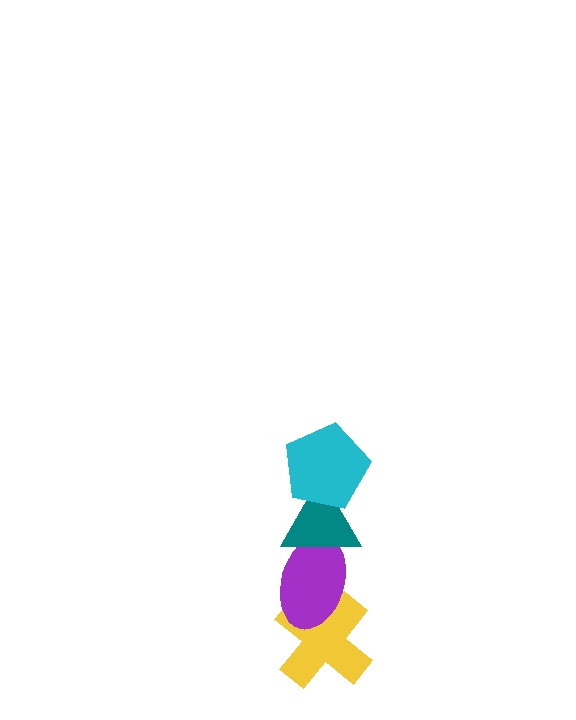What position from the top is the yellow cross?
The yellow cross is 4th from the top.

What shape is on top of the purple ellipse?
The teal triangle is on top of the purple ellipse.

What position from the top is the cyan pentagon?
The cyan pentagon is 1st from the top.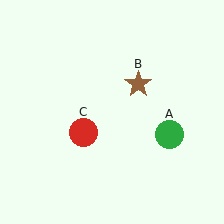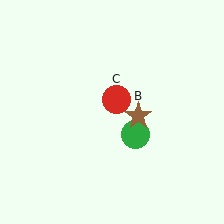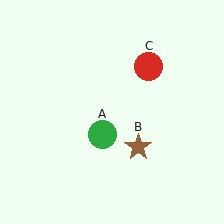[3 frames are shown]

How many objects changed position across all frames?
3 objects changed position: green circle (object A), brown star (object B), red circle (object C).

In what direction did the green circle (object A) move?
The green circle (object A) moved left.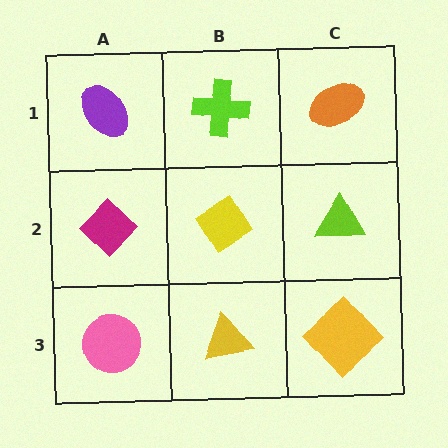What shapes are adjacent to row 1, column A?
A magenta diamond (row 2, column A), a lime cross (row 1, column B).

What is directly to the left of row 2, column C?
A yellow diamond.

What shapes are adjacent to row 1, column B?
A yellow diamond (row 2, column B), a purple ellipse (row 1, column A), an orange ellipse (row 1, column C).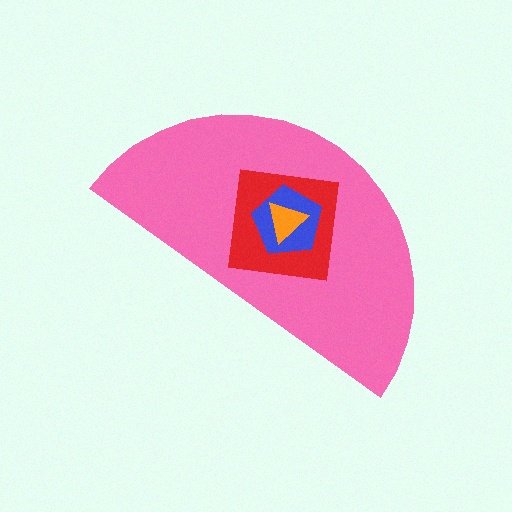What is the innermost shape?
The orange triangle.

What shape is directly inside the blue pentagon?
The orange triangle.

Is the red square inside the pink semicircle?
Yes.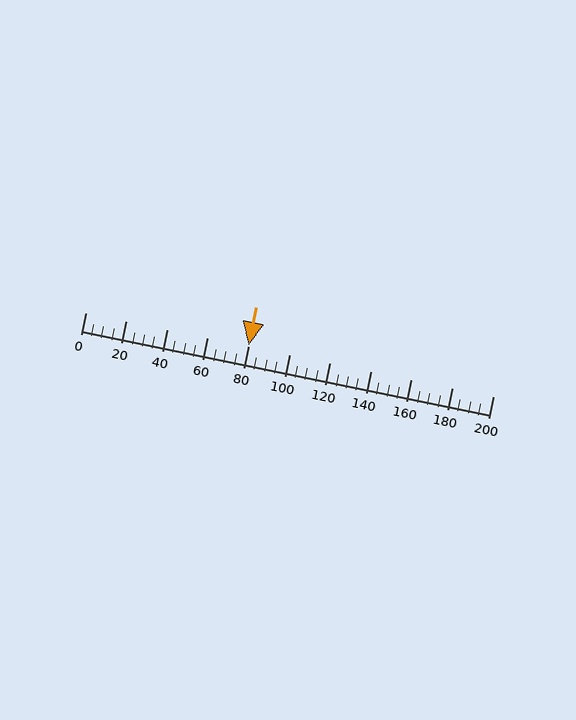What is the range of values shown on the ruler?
The ruler shows values from 0 to 200.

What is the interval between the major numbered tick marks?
The major tick marks are spaced 20 units apart.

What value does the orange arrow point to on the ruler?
The orange arrow points to approximately 80.